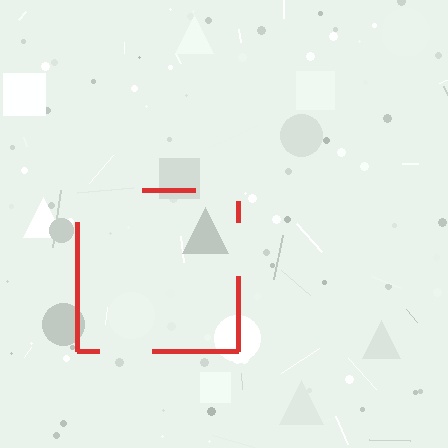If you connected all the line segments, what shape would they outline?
They would outline a square.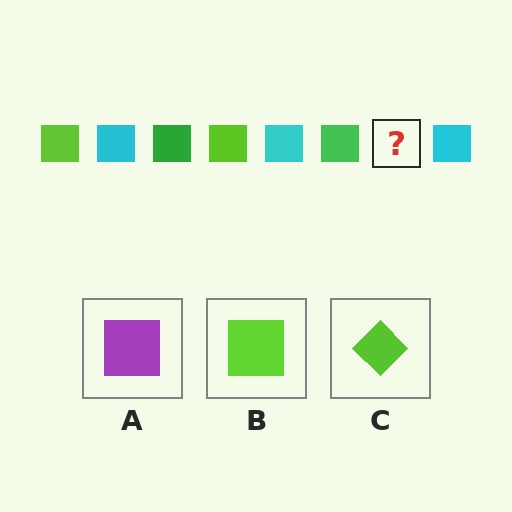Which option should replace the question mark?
Option B.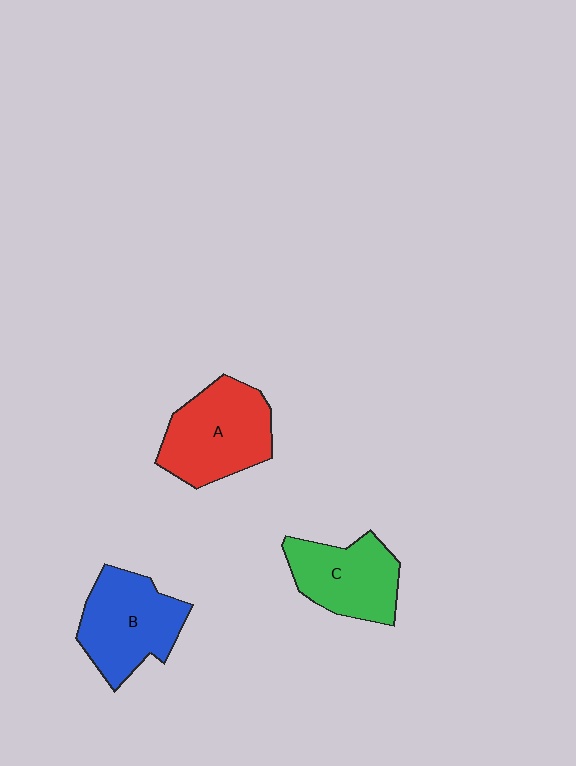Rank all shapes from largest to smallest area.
From largest to smallest: A (red), B (blue), C (green).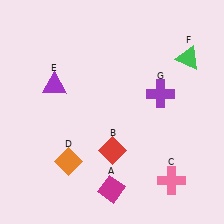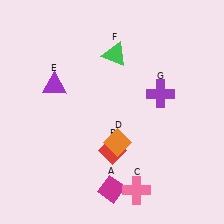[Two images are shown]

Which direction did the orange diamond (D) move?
The orange diamond (D) moved right.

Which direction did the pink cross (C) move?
The pink cross (C) moved left.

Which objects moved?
The objects that moved are: the pink cross (C), the orange diamond (D), the green triangle (F).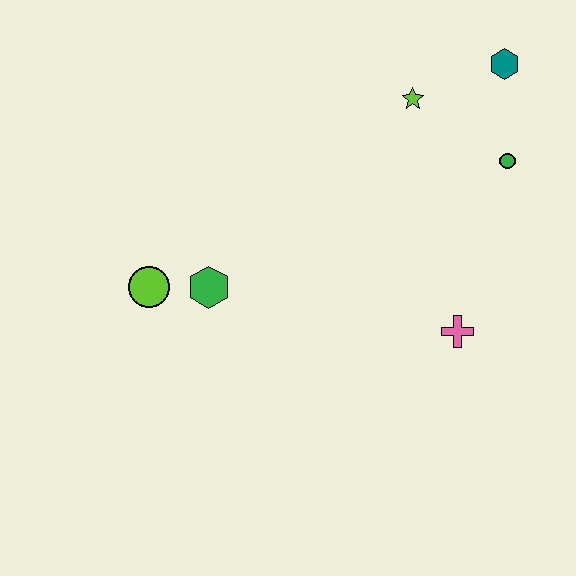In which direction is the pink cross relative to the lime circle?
The pink cross is to the right of the lime circle.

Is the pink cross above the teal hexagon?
No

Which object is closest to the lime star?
The teal hexagon is closest to the lime star.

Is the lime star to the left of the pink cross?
Yes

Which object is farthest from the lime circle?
The teal hexagon is farthest from the lime circle.